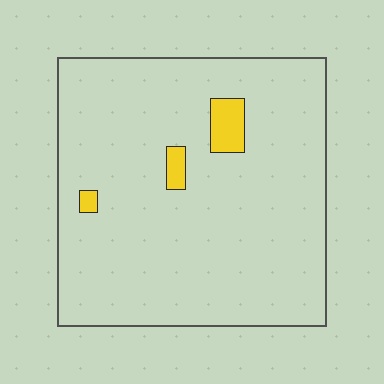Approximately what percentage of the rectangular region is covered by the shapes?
Approximately 5%.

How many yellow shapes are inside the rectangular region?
3.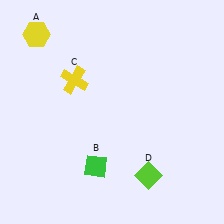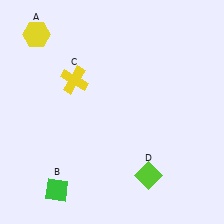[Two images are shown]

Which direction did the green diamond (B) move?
The green diamond (B) moved left.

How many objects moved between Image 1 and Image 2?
1 object moved between the two images.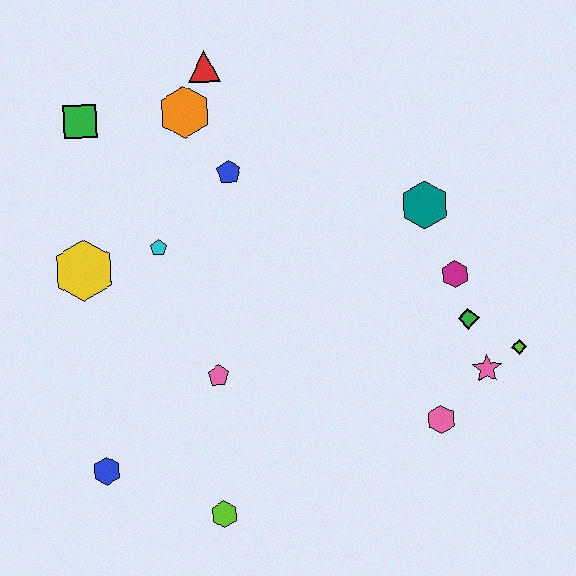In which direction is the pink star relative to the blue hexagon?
The pink star is to the right of the blue hexagon.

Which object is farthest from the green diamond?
The green square is farthest from the green diamond.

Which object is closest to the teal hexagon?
The magenta hexagon is closest to the teal hexagon.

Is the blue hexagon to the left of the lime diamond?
Yes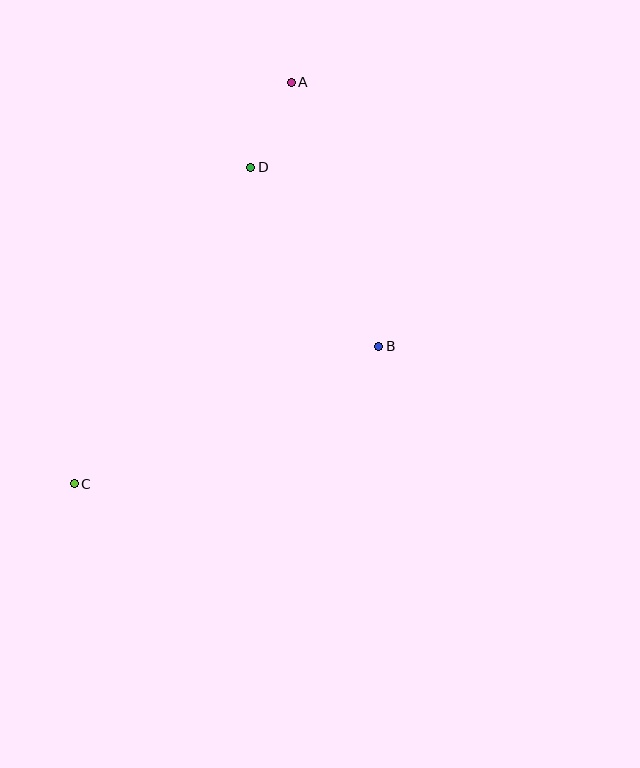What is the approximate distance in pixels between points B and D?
The distance between B and D is approximately 220 pixels.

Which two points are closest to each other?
Points A and D are closest to each other.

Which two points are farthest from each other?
Points A and C are farthest from each other.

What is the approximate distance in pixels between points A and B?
The distance between A and B is approximately 278 pixels.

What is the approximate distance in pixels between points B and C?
The distance between B and C is approximately 334 pixels.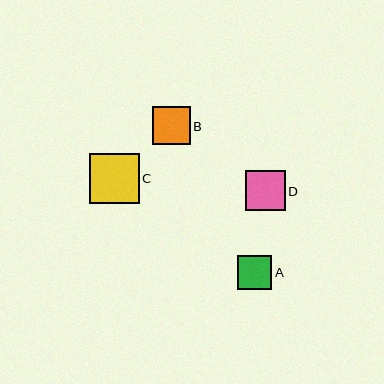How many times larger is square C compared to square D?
Square C is approximately 1.3 times the size of square D.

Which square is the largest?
Square C is the largest with a size of approximately 50 pixels.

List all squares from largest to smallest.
From largest to smallest: C, D, B, A.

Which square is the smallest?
Square A is the smallest with a size of approximately 34 pixels.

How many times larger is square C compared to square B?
Square C is approximately 1.3 times the size of square B.